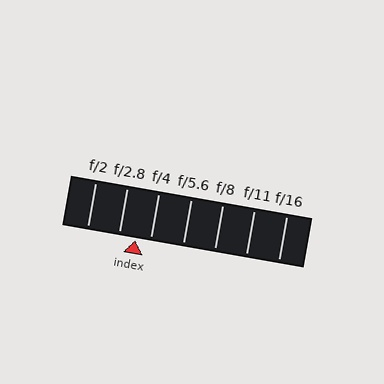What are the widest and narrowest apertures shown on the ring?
The widest aperture shown is f/2 and the narrowest is f/16.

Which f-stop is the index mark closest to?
The index mark is closest to f/4.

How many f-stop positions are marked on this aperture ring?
There are 7 f-stop positions marked.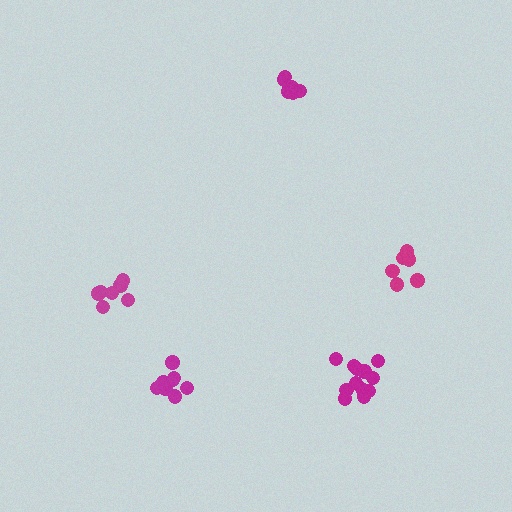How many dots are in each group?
Group 1: 8 dots, Group 2: 6 dots, Group 3: 7 dots, Group 4: 12 dots, Group 5: 7 dots (40 total).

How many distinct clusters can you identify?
There are 5 distinct clusters.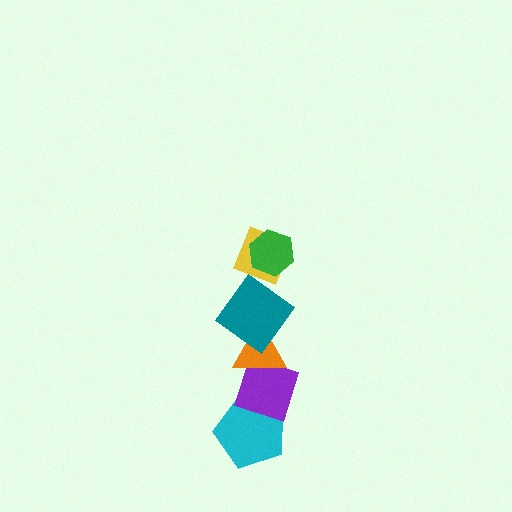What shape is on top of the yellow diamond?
The green hexagon is on top of the yellow diamond.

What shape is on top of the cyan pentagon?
The purple diamond is on top of the cyan pentagon.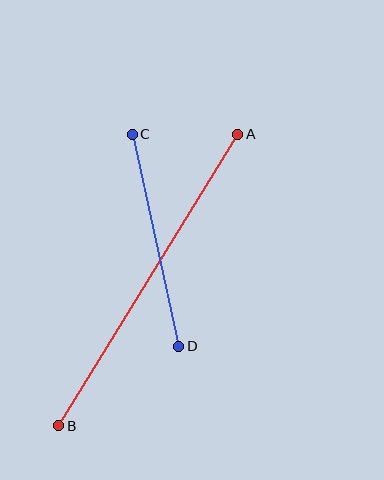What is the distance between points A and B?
The distance is approximately 342 pixels.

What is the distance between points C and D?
The distance is approximately 217 pixels.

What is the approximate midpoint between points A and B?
The midpoint is at approximately (148, 280) pixels.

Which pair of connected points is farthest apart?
Points A and B are farthest apart.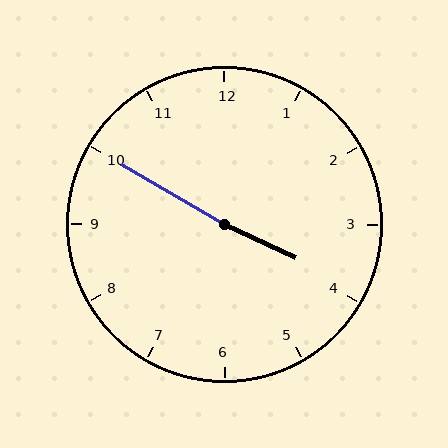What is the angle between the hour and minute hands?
Approximately 175 degrees.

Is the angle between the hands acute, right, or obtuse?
It is obtuse.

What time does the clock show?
3:50.